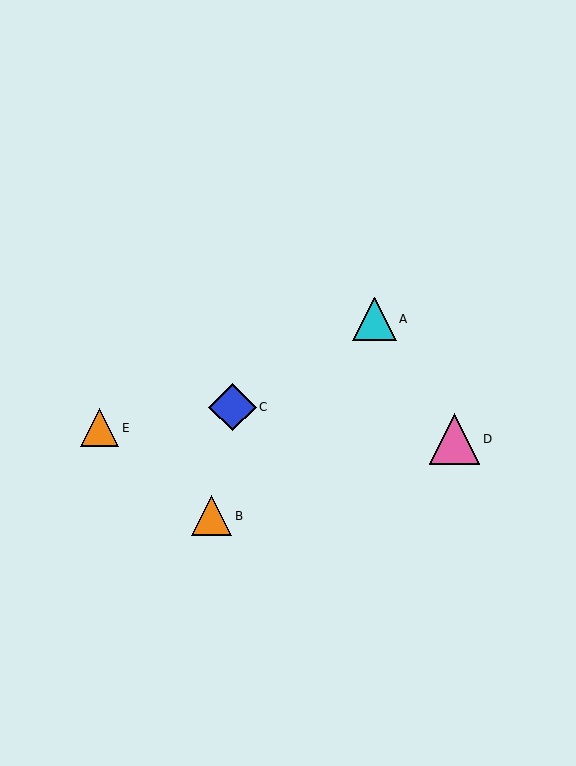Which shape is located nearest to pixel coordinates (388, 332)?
The cyan triangle (labeled A) at (375, 319) is nearest to that location.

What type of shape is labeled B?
Shape B is an orange triangle.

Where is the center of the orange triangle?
The center of the orange triangle is at (212, 516).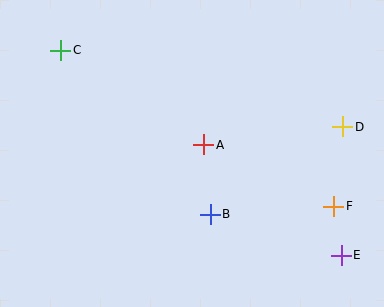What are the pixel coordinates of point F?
Point F is at (334, 206).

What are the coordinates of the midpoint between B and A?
The midpoint between B and A is at (207, 180).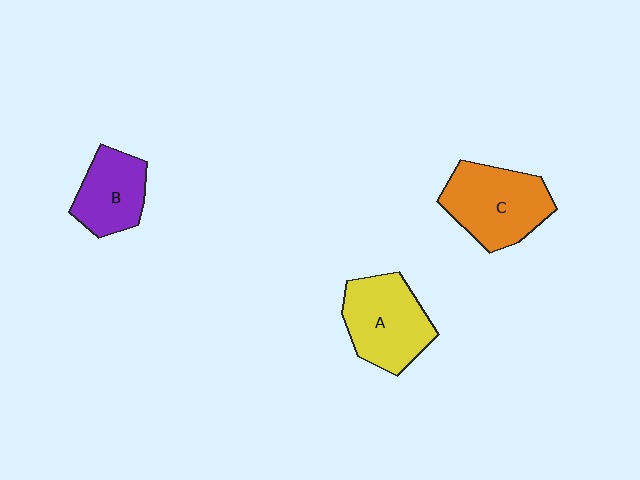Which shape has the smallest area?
Shape B (purple).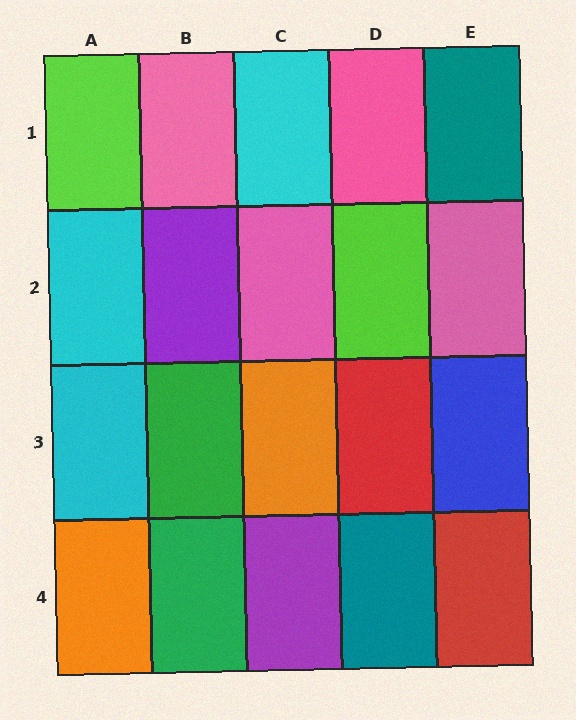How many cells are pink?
4 cells are pink.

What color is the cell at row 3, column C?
Orange.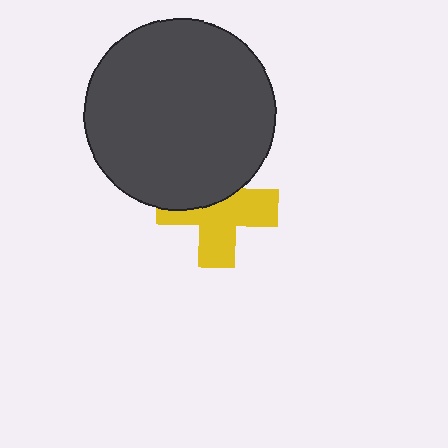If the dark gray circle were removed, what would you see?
You would see the complete yellow cross.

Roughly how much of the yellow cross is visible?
About half of it is visible (roughly 59%).